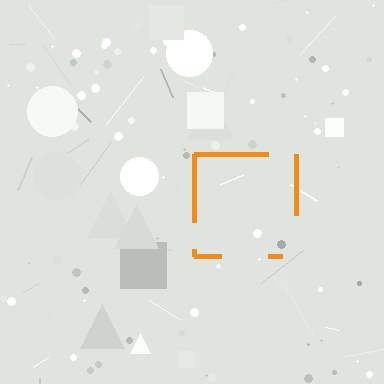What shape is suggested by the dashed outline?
The dashed outline suggests a square.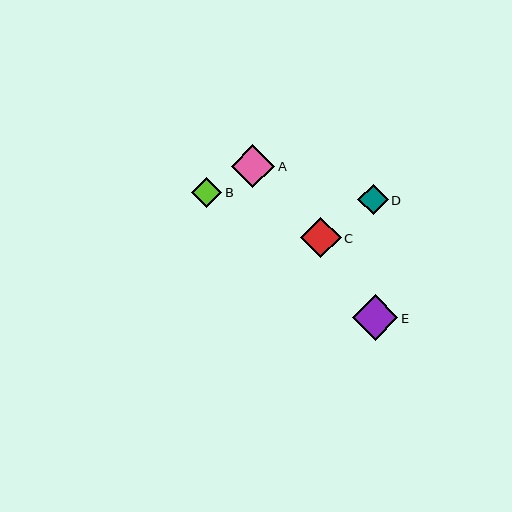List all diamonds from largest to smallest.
From largest to smallest: E, A, C, D, B.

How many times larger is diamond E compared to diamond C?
Diamond E is approximately 1.1 times the size of diamond C.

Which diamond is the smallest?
Diamond B is the smallest with a size of approximately 30 pixels.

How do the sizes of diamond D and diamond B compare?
Diamond D and diamond B are approximately the same size.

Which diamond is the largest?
Diamond E is the largest with a size of approximately 45 pixels.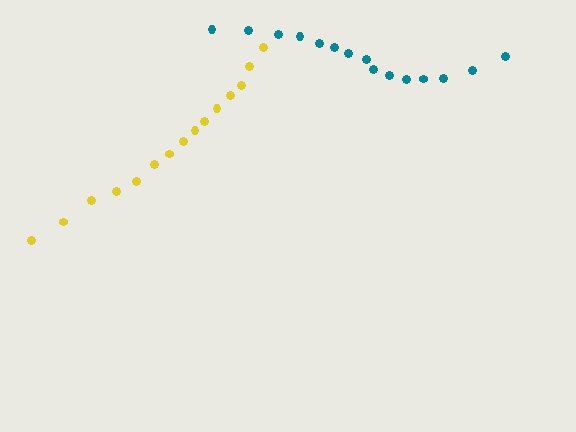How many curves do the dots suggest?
There are 2 distinct paths.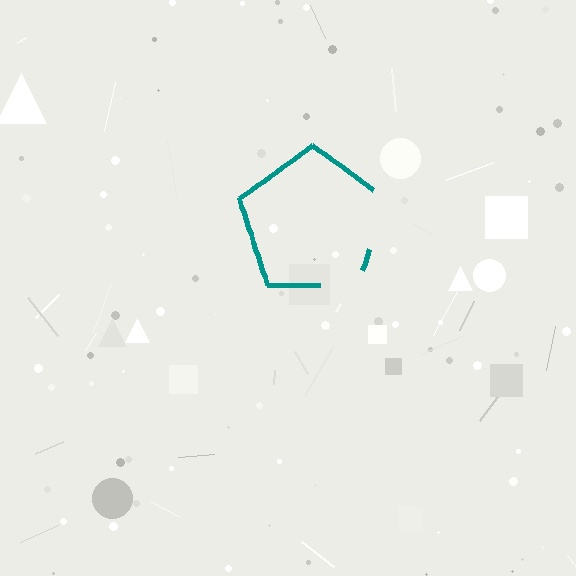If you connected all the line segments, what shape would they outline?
They would outline a pentagon.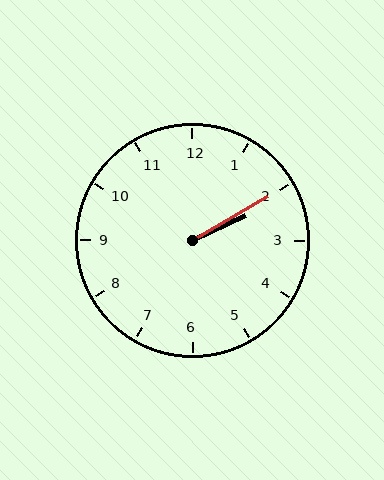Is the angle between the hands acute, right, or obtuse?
It is acute.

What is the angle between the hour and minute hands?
Approximately 5 degrees.